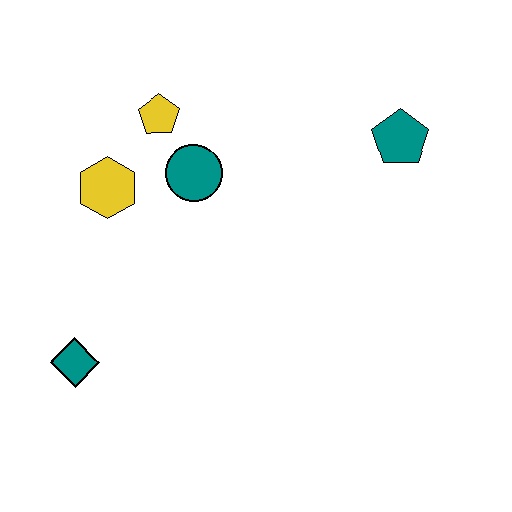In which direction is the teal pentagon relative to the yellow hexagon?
The teal pentagon is to the right of the yellow hexagon.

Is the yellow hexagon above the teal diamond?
Yes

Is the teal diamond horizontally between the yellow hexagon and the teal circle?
No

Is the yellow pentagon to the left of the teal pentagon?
Yes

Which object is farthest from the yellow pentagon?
The teal diamond is farthest from the yellow pentagon.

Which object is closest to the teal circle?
The yellow pentagon is closest to the teal circle.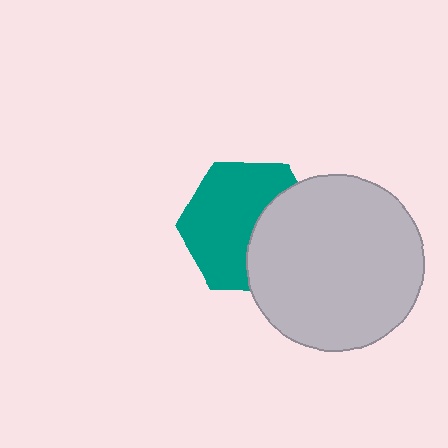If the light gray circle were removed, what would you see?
You would see the complete teal hexagon.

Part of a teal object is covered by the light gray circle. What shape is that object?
It is a hexagon.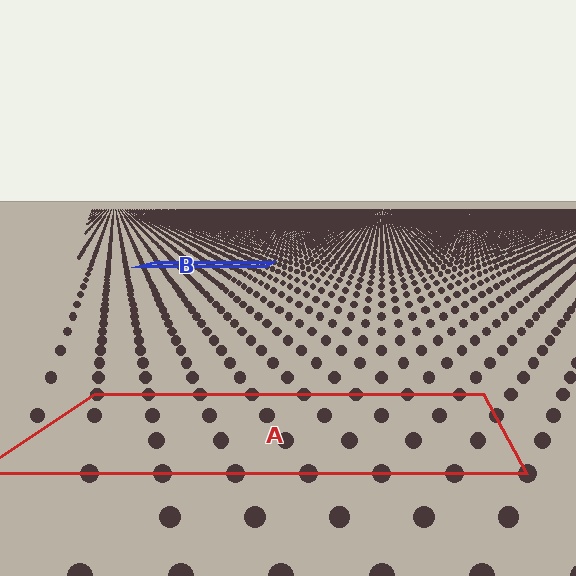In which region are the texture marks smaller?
The texture marks are smaller in region B, because it is farther away.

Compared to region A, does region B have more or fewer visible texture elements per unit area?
Region B has more texture elements per unit area — they are packed more densely because it is farther away.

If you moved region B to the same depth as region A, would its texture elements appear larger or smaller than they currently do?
They would appear larger. At a closer depth, the same texture elements are projected at a bigger on-screen size.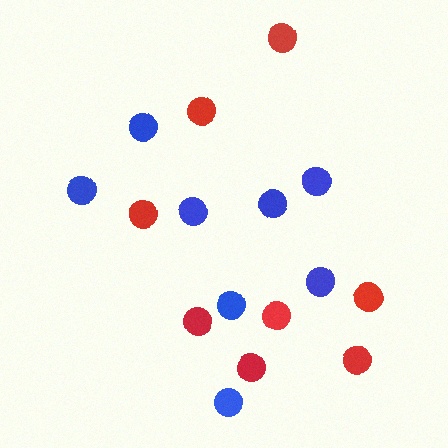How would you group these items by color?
There are 2 groups: one group of red circles (8) and one group of blue circles (8).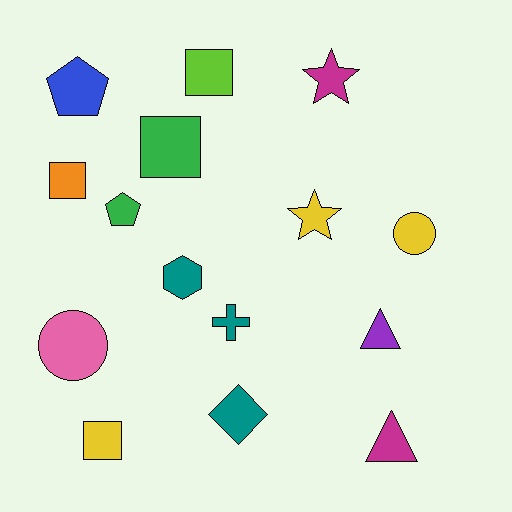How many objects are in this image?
There are 15 objects.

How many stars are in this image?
There are 2 stars.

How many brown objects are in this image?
There are no brown objects.